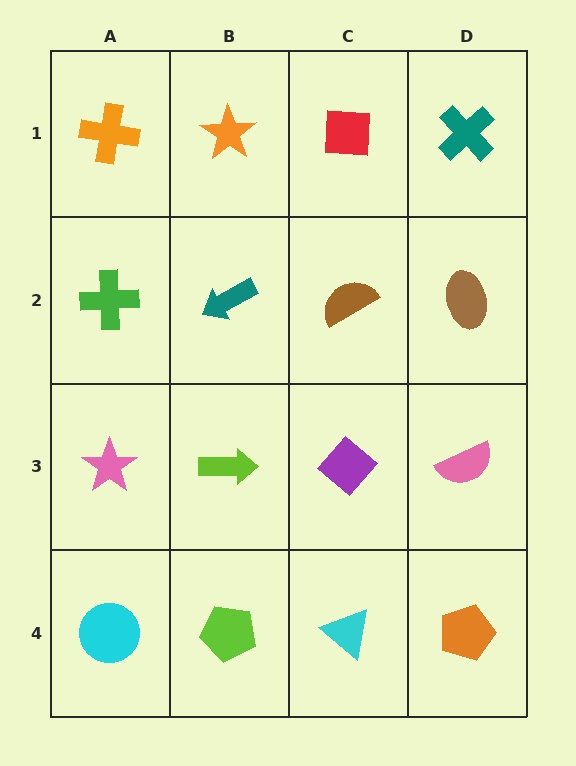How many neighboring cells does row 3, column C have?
4.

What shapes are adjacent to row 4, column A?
A pink star (row 3, column A), a lime pentagon (row 4, column B).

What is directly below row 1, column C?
A brown semicircle.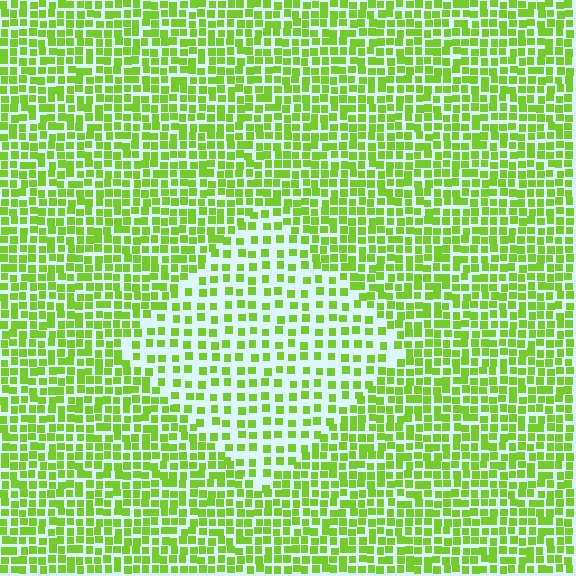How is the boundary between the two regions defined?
The boundary is defined by a change in element density (approximately 1.9x ratio). All elements are the same color, size, and shape.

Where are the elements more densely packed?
The elements are more densely packed outside the diamond boundary.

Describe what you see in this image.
The image contains small lime elements arranged at two different densities. A diamond-shaped region is visible where the elements are less densely packed than the surrounding area.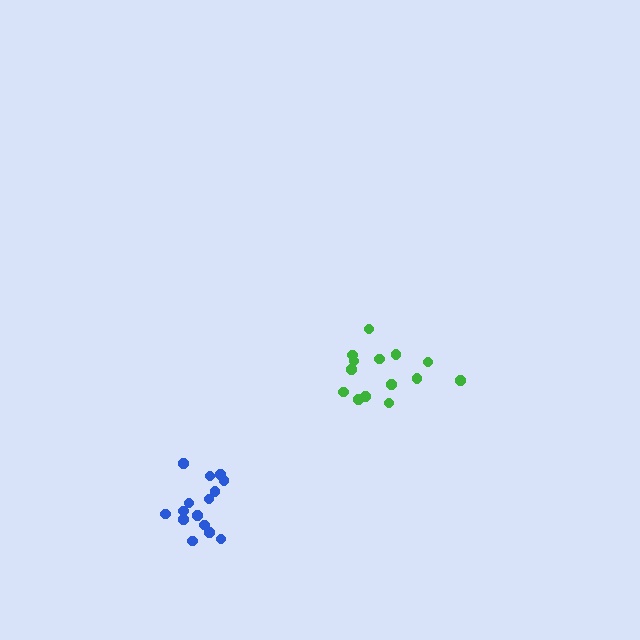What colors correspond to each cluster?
The clusters are colored: blue, green.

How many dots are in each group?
Group 1: 15 dots, Group 2: 14 dots (29 total).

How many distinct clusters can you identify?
There are 2 distinct clusters.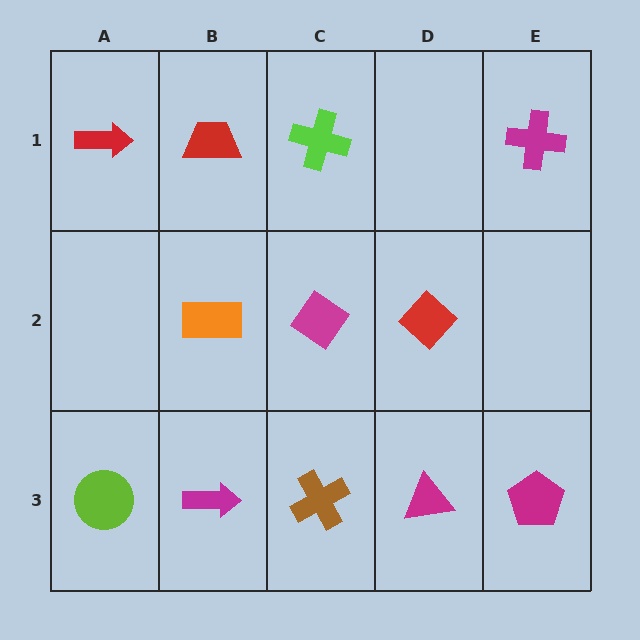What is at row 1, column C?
A lime cross.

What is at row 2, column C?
A magenta diamond.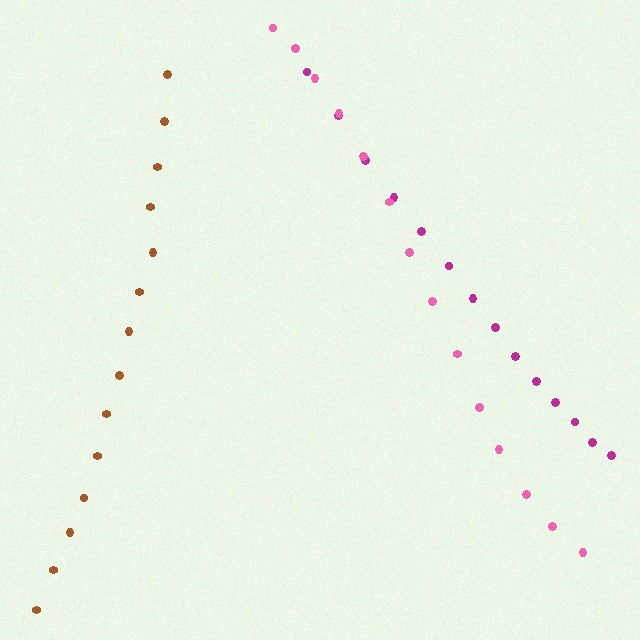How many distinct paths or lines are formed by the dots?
There are 3 distinct paths.